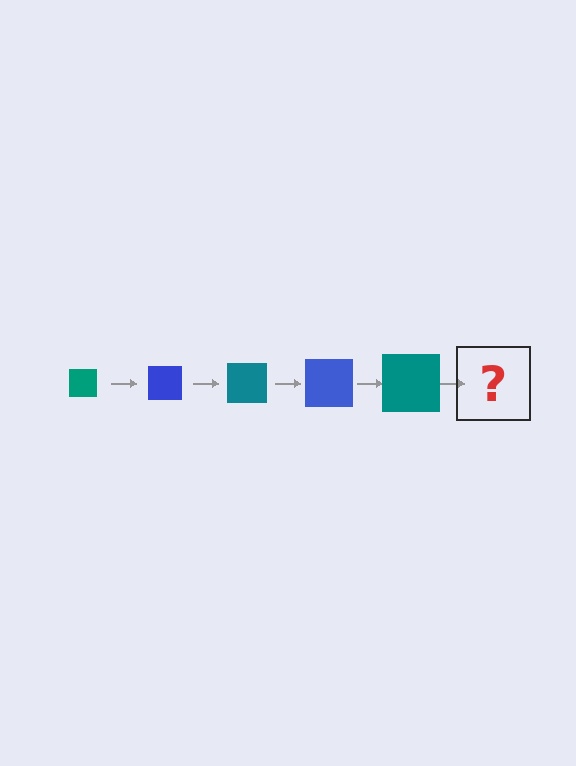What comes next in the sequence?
The next element should be a blue square, larger than the previous one.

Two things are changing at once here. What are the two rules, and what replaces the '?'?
The two rules are that the square grows larger each step and the color cycles through teal and blue. The '?' should be a blue square, larger than the previous one.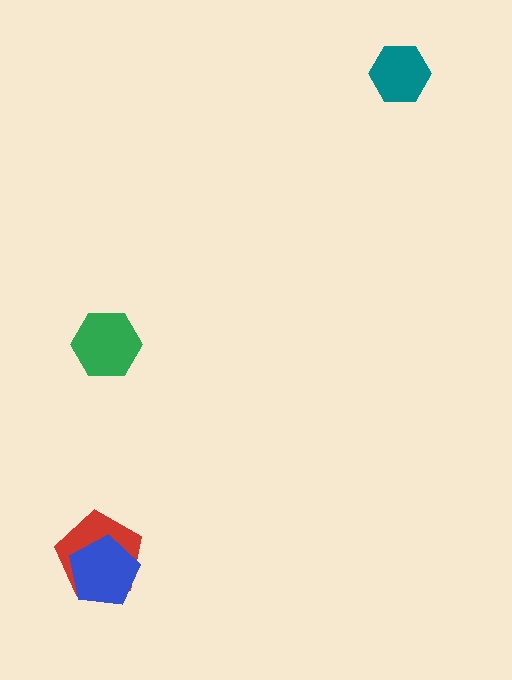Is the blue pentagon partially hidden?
No, no other shape covers it.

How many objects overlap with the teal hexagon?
0 objects overlap with the teal hexagon.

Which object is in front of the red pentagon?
The blue pentagon is in front of the red pentagon.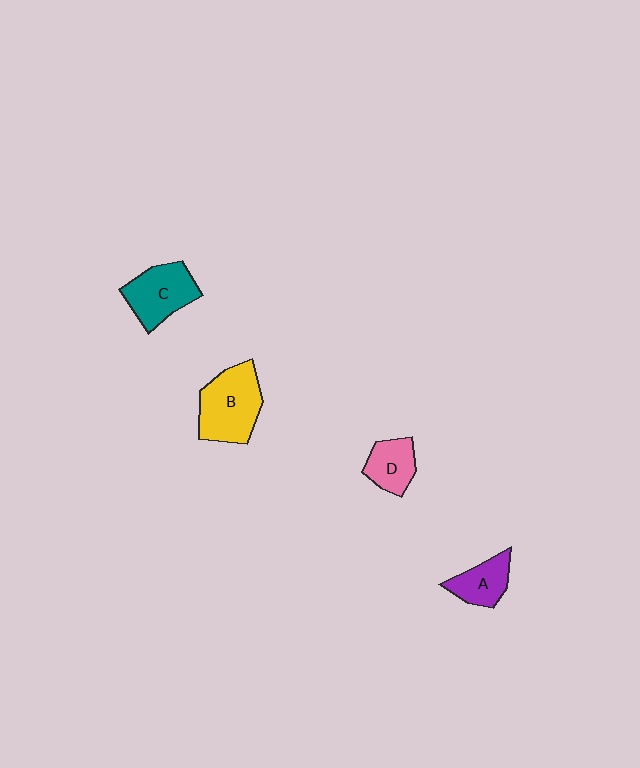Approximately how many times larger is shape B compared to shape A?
Approximately 1.8 times.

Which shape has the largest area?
Shape B (yellow).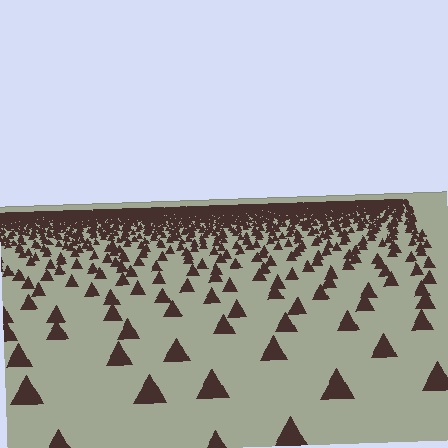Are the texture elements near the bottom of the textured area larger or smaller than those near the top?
Larger. Near the bottom, elements are closer to the viewer and appear at a bigger on-screen size.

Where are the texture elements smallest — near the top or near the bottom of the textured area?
Near the top.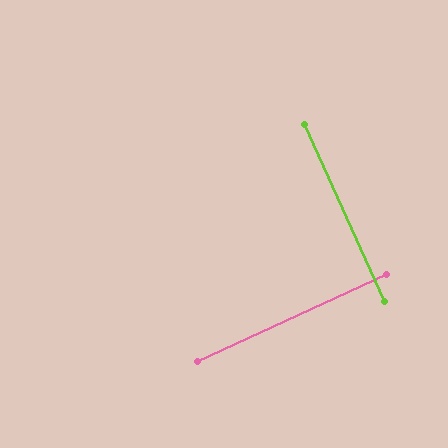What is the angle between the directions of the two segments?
Approximately 89 degrees.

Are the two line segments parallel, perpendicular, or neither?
Perpendicular — they meet at approximately 89°.